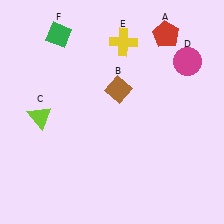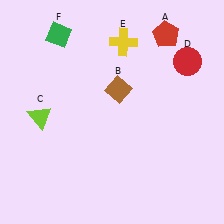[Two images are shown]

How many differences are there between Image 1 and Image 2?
There is 1 difference between the two images.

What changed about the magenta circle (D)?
In Image 1, D is magenta. In Image 2, it changed to red.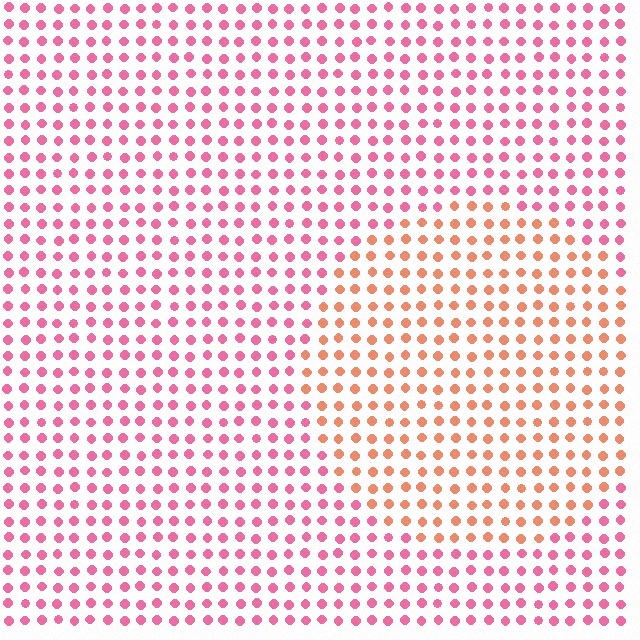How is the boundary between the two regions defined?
The boundary is defined purely by a slight shift in hue (about 40 degrees). Spacing, size, and orientation are identical on both sides.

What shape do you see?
I see a circle.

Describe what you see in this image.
The image is filled with small pink elements in a uniform arrangement. A circle-shaped region is visible where the elements are tinted to a slightly different hue, forming a subtle color boundary.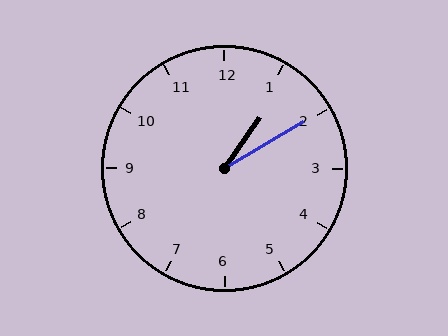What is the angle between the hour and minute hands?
Approximately 25 degrees.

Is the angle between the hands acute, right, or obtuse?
It is acute.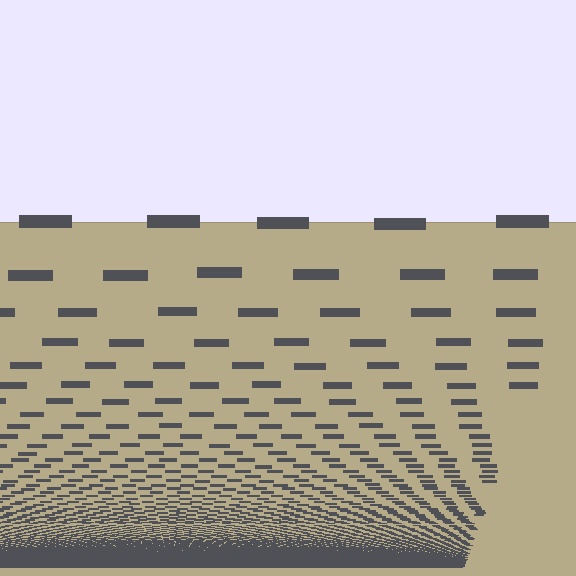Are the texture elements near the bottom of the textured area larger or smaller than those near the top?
Smaller. The gradient is inverted — elements near the bottom are smaller and denser.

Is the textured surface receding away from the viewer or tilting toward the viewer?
The surface appears to tilt toward the viewer. Texture elements get larger and sparser toward the top.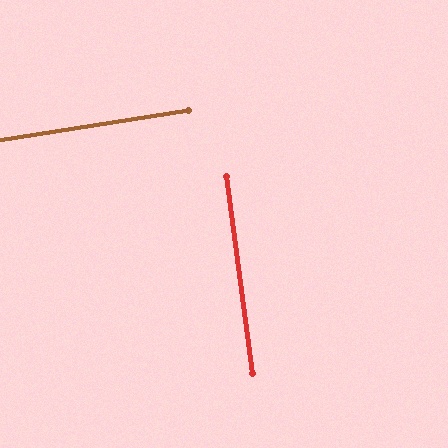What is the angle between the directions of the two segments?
Approximately 89 degrees.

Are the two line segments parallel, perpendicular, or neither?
Perpendicular — they meet at approximately 89°.